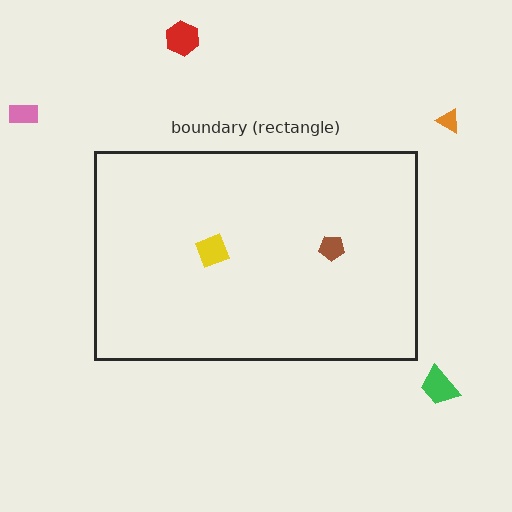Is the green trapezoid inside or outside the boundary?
Outside.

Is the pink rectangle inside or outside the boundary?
Outside.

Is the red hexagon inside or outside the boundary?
Outside.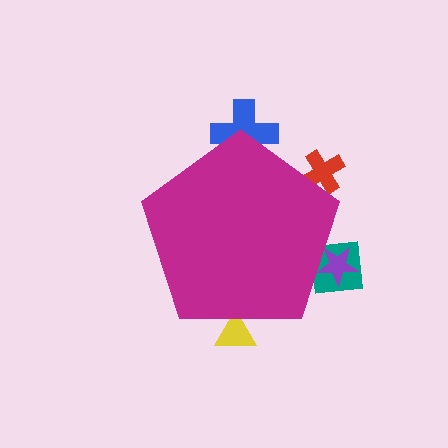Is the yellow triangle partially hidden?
Yes, the yellow triangle is partially hidden behind the magenta pentagon.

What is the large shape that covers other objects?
A magenta pentagon.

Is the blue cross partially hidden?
Yes, the blue cross is partially hidden behind the magenta pentagon.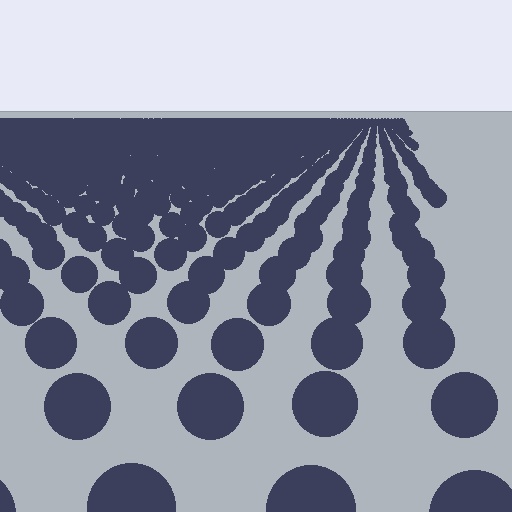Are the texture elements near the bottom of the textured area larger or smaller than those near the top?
Larger. Near the bottom, elements are closer to the viewer and appear at a bigger on-screen size.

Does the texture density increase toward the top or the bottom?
Density increases toward the top.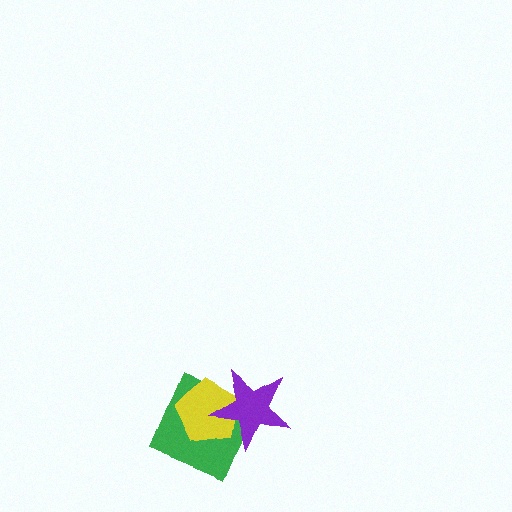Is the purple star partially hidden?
No, no other shape covers it.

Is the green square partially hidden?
Yes, it is partially covered by another shape.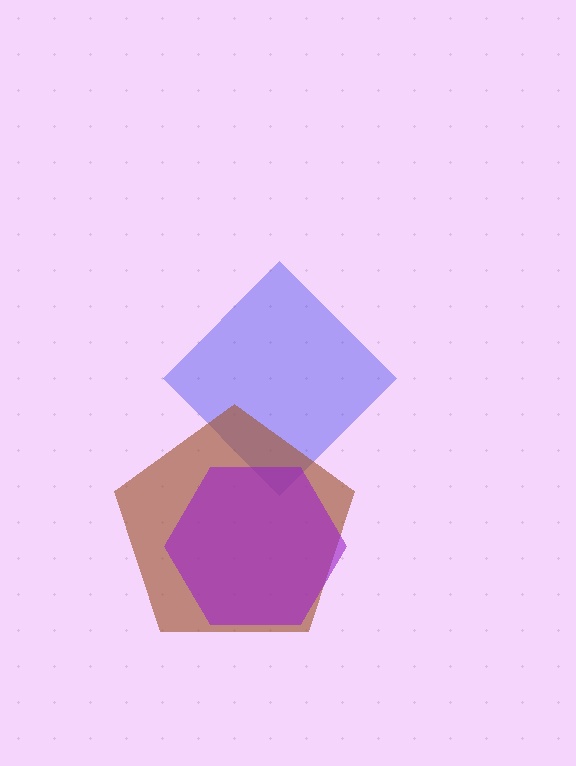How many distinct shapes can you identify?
There are 3 distinct shapes: a blue diamond, a brown pentagon, a purple hexagon.